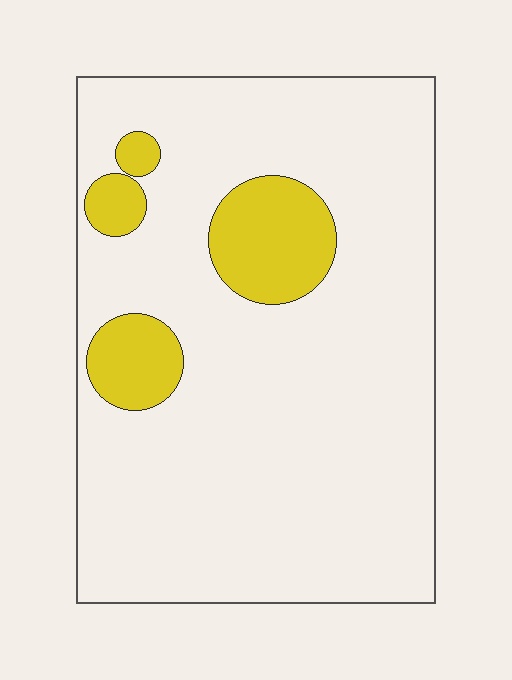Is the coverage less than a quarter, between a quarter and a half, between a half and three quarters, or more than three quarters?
Less than a quarter.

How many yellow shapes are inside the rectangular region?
4.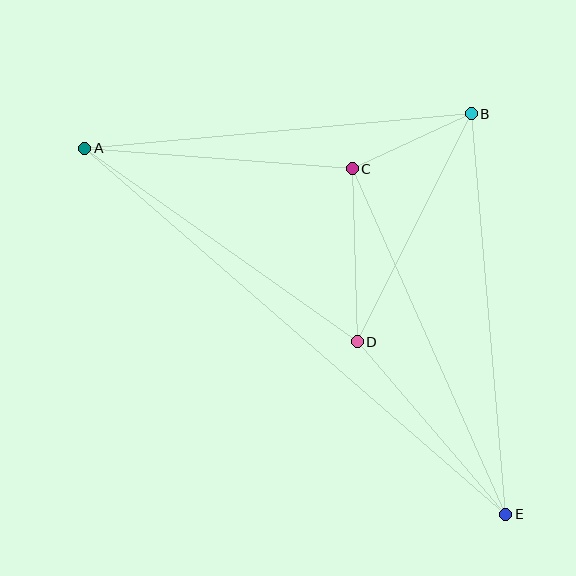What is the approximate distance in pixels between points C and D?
The distance between C and D is approximately 173 pixels.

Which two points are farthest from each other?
Points A and E are farthest from each other.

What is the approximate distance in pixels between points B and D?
The distance between B and D is approximately 255 pixels.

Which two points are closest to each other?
Points B and C are closest to each other.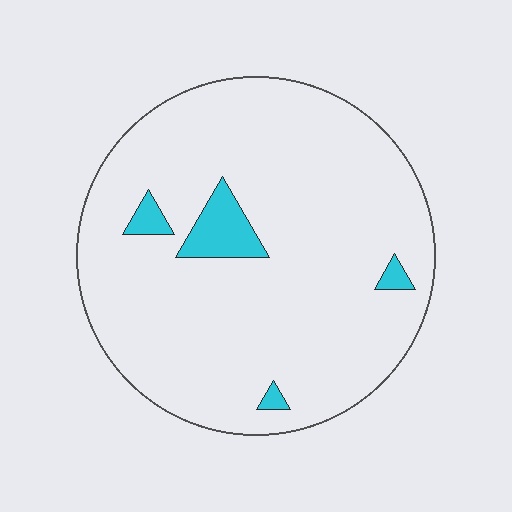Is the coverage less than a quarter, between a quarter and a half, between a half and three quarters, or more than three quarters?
Less than a quarter.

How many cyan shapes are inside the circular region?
4.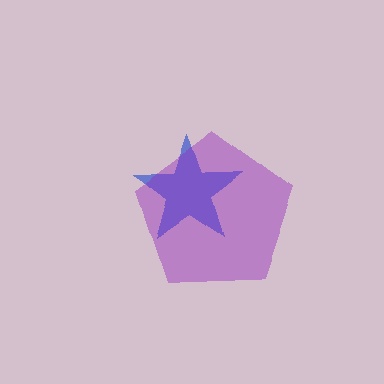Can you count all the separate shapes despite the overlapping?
Yes, there are 2 separate shapes.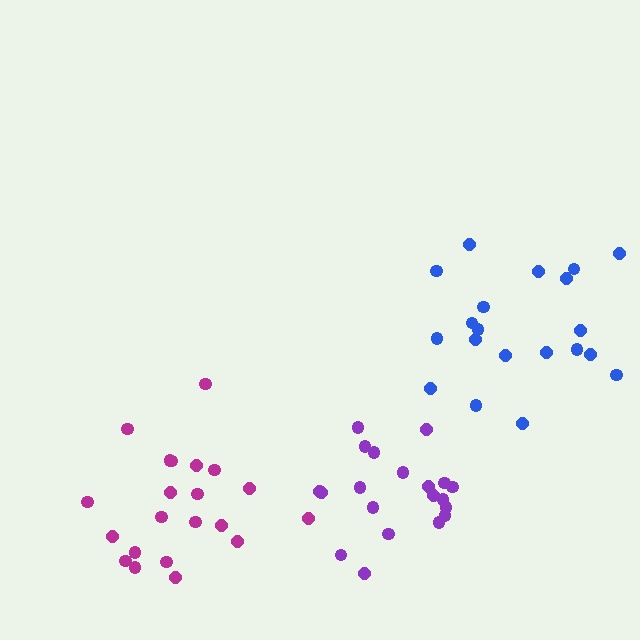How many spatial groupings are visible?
There are 3 spatial groupings.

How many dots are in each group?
Group 1: 21 dots, Group 2: 20 dots, Group 3: 20 dots (61 total).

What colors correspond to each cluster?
The clusters are colored: magenta, purple, blue.